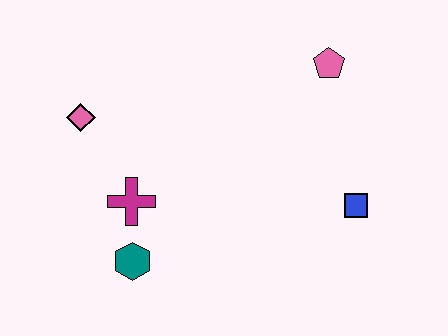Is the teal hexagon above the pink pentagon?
No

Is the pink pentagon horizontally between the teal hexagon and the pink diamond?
No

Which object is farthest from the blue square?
The pink diamond is farthest from the blue square.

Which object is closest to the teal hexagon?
The magenta cross is closest to the teal hexagon.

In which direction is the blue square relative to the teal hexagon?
The blue square is to the right of the teal hexagon.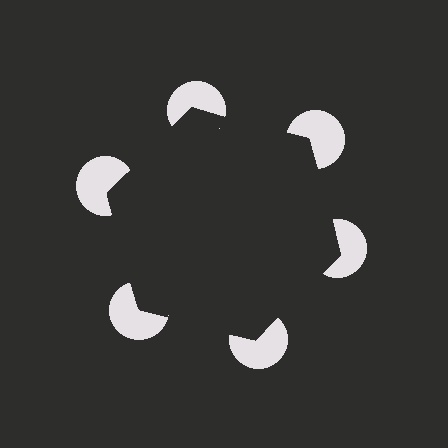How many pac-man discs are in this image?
There are 6 — one at each vertex of the illusory hexagon.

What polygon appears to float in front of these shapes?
An illusory hexagon — its edges are inferred from the aligned wedge cuts in the pac-man discs, not physically drawn.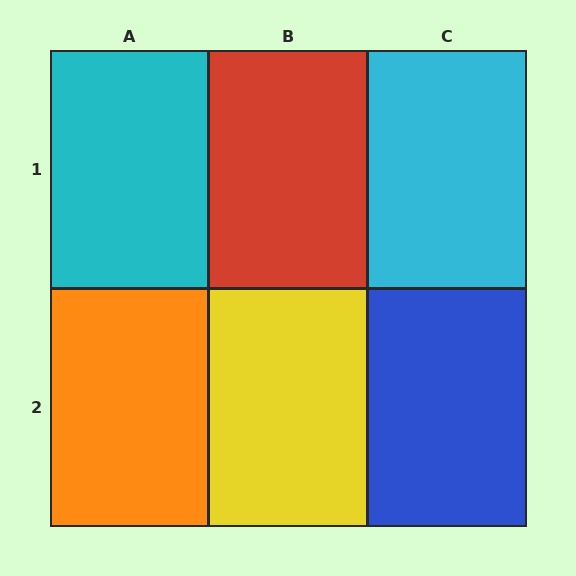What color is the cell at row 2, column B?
Yellow.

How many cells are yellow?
1 cell is yellow.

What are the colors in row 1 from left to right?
Cyan, red, cyan.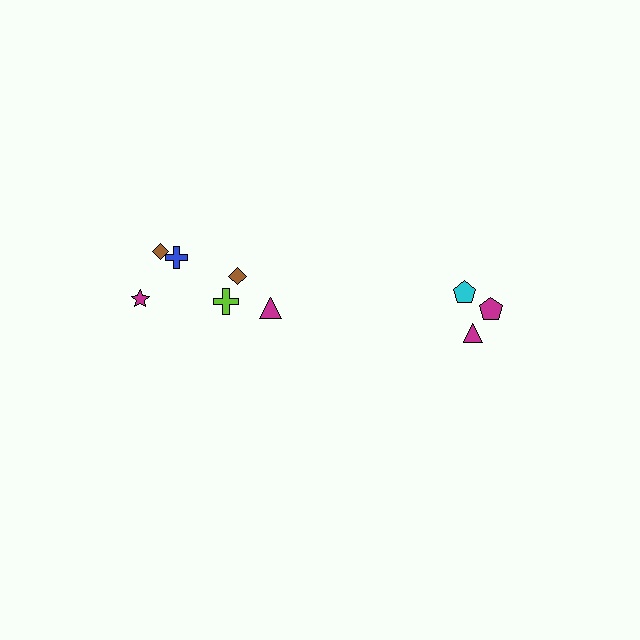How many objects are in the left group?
There are 6 objects.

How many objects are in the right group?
There are 3 objects.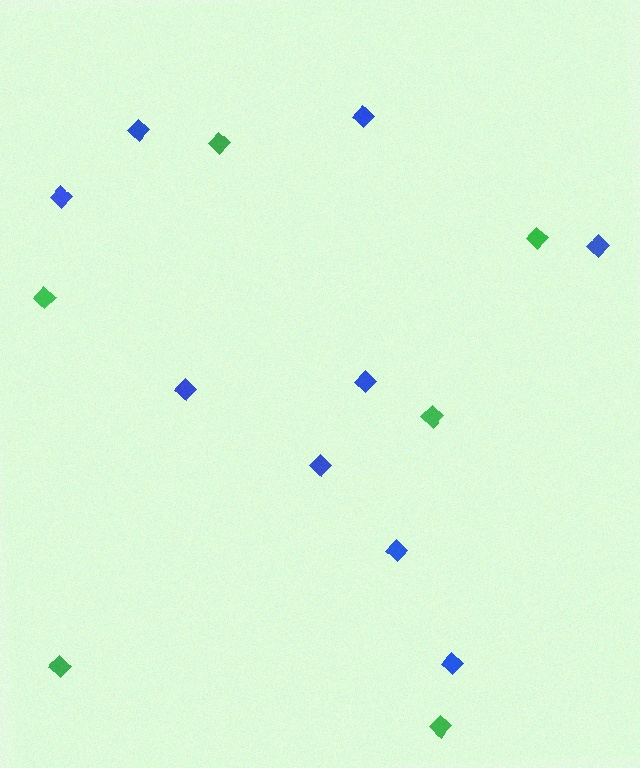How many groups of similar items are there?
There are 2 groups: one group of green diamonds (6) and one group of blue diamonds (9).